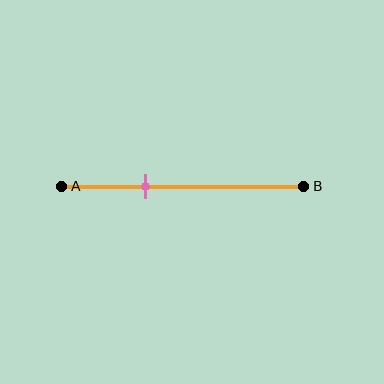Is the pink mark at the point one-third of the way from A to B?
Yes, the mark is approximately at the one-third point.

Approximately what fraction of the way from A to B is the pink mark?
The pink mark is approximately 35% of the way from A to B.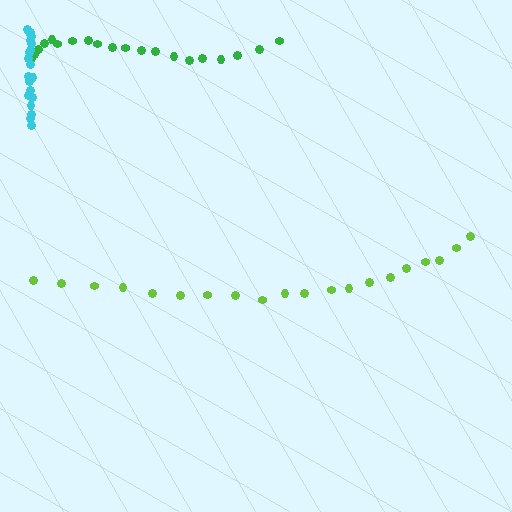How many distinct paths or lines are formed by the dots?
There are 3 distinct paths.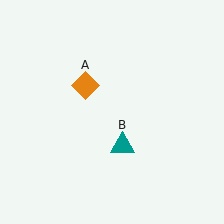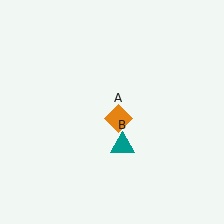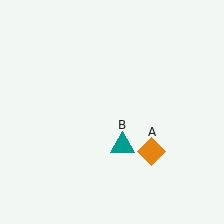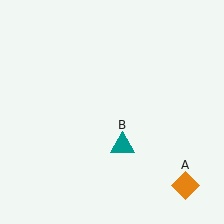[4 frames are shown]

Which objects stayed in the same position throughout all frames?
Teal triangle (object B) remained stationary.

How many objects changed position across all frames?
1 object changed position: orange diamond (object A).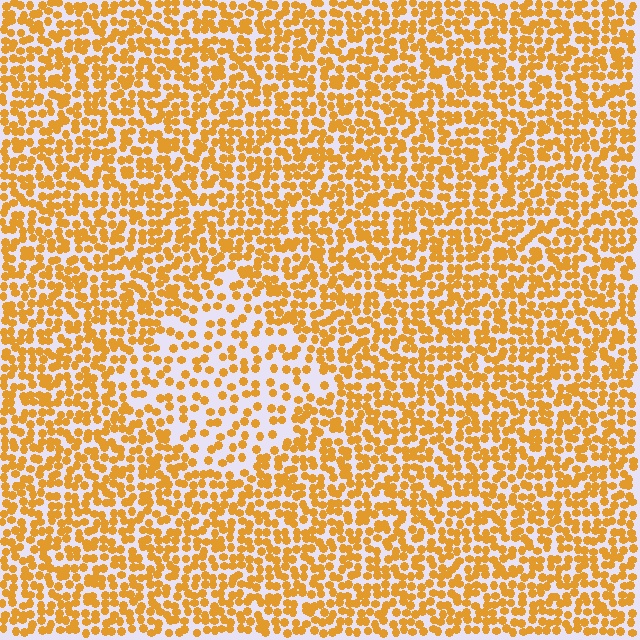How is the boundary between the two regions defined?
The boundary is defined by a change in element density (approximately 1.9x ratio). All elements are the same color, size, and shape.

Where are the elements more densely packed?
The elements are more densely packed outside the diamond boundary.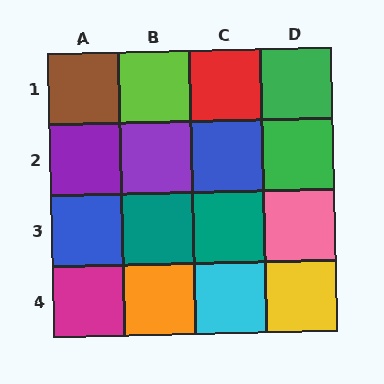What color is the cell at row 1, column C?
Red.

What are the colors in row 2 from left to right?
Purple, purple, blue, green.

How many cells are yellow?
1 cell is yellow.